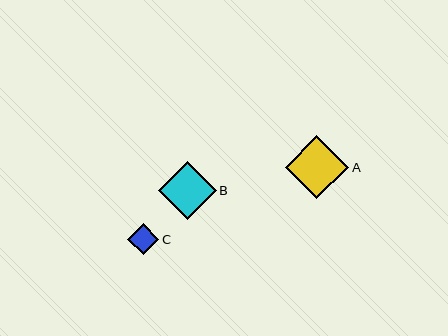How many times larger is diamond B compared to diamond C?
Diamond B is approximately 1.9 times the size of diamond C.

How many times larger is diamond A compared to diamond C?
Diamond A is approximately 2.0 times the size of diamond C.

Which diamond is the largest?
Diamond A is the largest with a size of approximately 63 pixels.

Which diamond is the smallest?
Diamond C is the smallest with a size of approximately 31 pixels.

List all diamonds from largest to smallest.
From largest to smallest: A, B, C.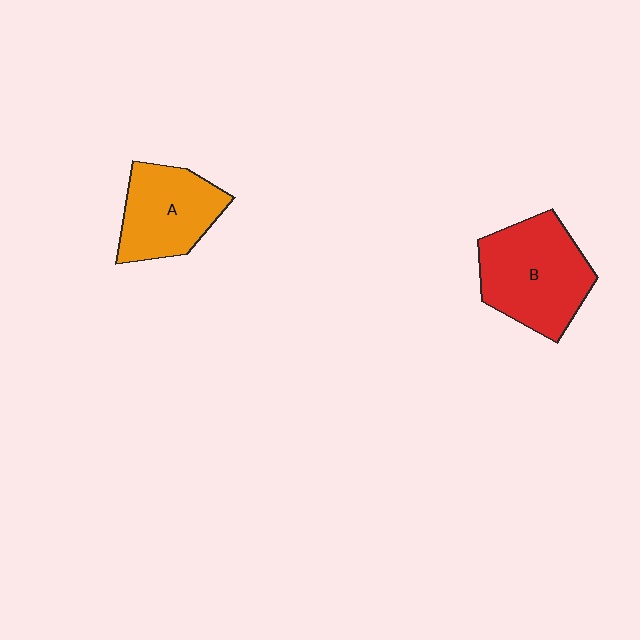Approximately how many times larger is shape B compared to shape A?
Approximately 1.3 times.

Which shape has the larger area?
Shape B (red).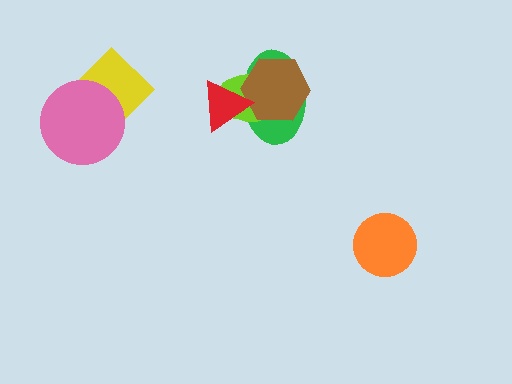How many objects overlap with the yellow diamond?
1 object overlaps with the yellow diamond.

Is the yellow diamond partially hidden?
Yes, it is partially covered by another shape.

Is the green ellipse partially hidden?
Yes, it is partially covered by another shape.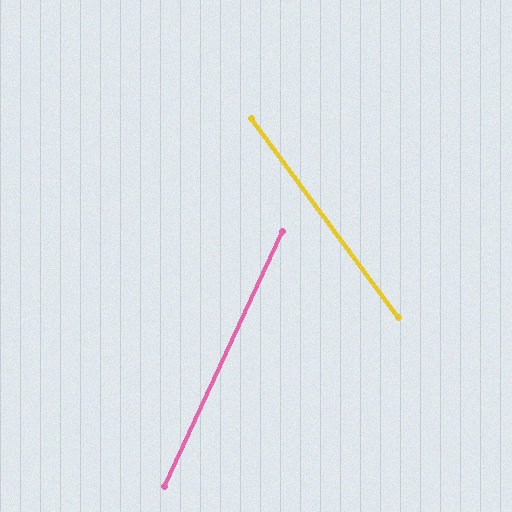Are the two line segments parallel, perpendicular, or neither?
Neither parallel nor perpendicular — they differ by about 61°.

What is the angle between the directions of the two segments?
Approximately 61 degrees.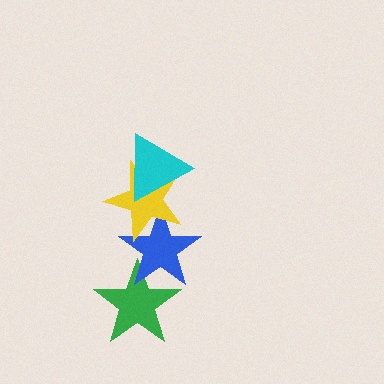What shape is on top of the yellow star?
The cyan triangle is on top of the yellow star.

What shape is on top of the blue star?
The yellow star is on top of the blue star.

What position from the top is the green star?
The green star is 4th from the top.